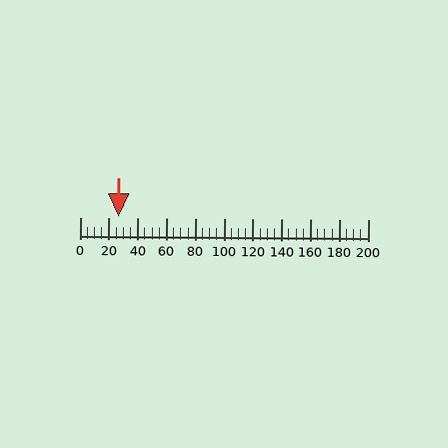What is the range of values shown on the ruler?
The ruler shows values from 0 to 200.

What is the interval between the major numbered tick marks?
The major tick marks are spaced 20 units apart.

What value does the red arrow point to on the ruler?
The red arrow points to approximately 26.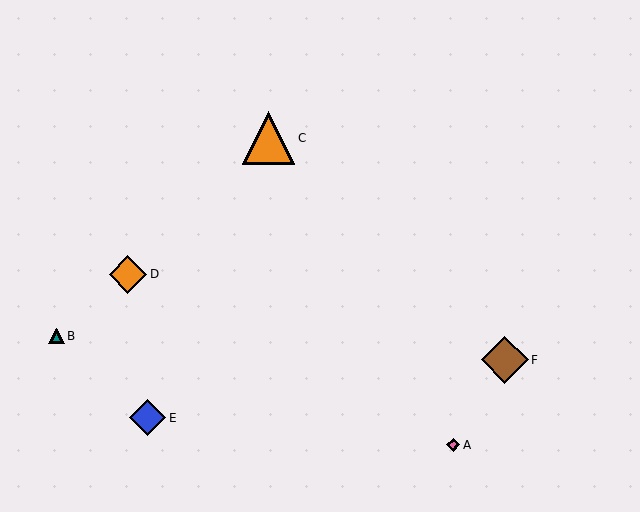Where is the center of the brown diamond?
The center of the brown diamond is at (505, 360).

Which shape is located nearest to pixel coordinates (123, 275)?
The orange diamond (labeled D) at (128, 274) is nearest to that location.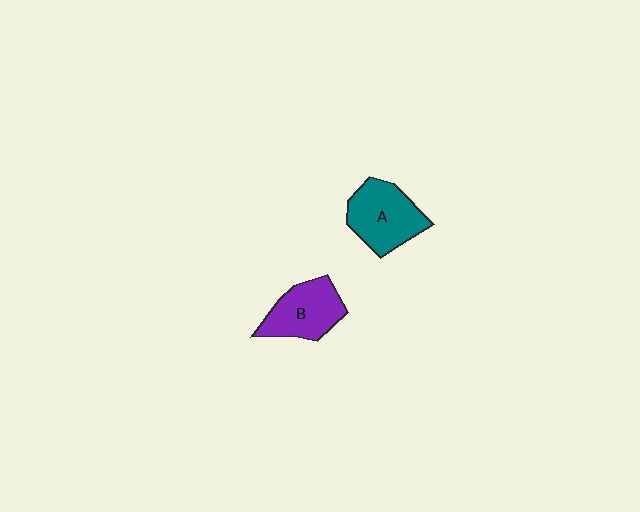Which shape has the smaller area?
Shape B (purple).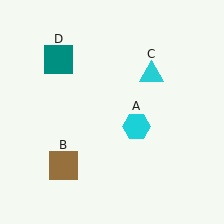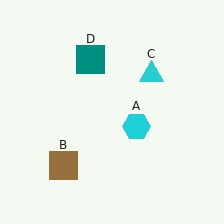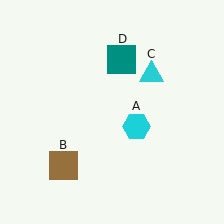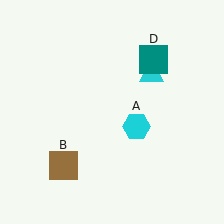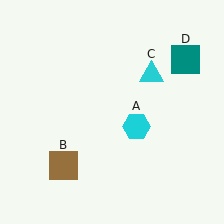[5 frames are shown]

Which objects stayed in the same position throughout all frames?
Cyan hexagon (object A) and brown square (object B) and cyan triangle (object C) remained stationary.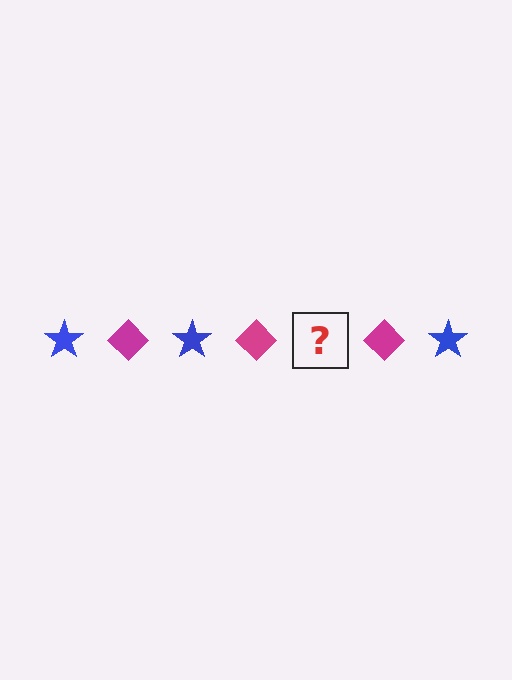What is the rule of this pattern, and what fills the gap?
The rule is that the pattern alternates between blue star and magenta diamond. The gap should be filled with a blue star.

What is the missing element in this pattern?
The missing element is a blue star.